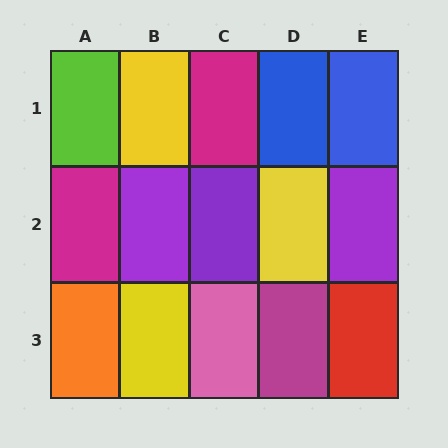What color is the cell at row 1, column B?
Yellow.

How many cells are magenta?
3 cells are magenta.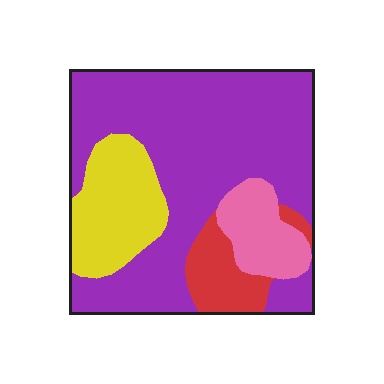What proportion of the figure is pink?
Pink takes up about one tenth (1/10) of the figure.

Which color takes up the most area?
Purple, at roughly 65%.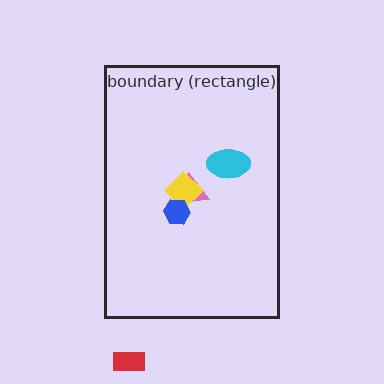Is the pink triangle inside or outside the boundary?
Inside.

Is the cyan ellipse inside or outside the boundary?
Inside.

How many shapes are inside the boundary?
4 inside, 1 outside.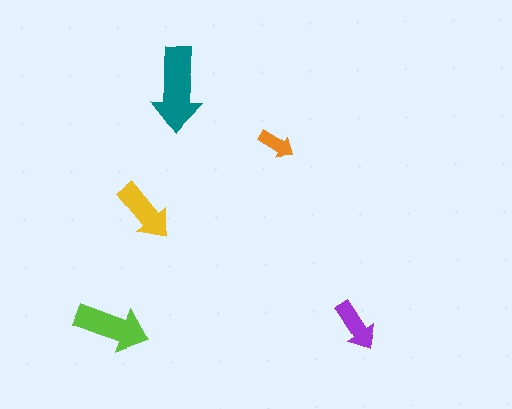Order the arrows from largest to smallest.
the teal one, the lime one, the yellow one, the purple one, the orange one.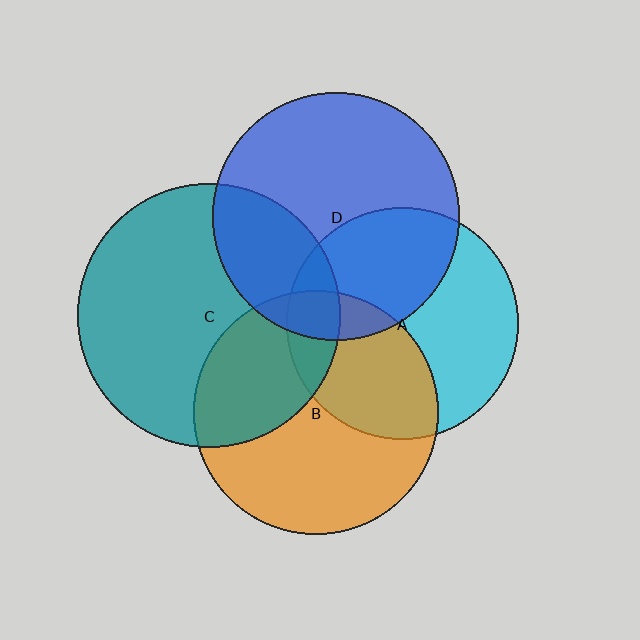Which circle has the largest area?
Circle C (teal).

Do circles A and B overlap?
Yes.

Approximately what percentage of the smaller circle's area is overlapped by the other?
Approximately 40%.